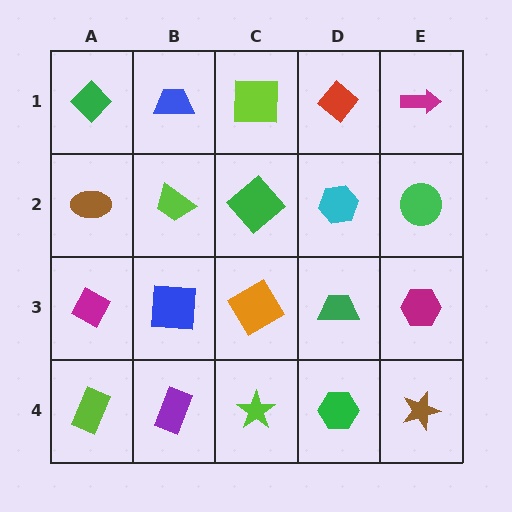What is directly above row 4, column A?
A magenta diamond.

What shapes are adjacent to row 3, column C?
A green diamond (row 2, column C), a lime star (row 4, column C), a blue square (row 3, column B), a green trapezoid (row 3, column D).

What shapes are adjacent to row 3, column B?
A lime trapezoid (row 2, column B), a purple rectangle (row 4, column B), a magenta diamond (row 3, column A), an orange diamond (row 3, column C).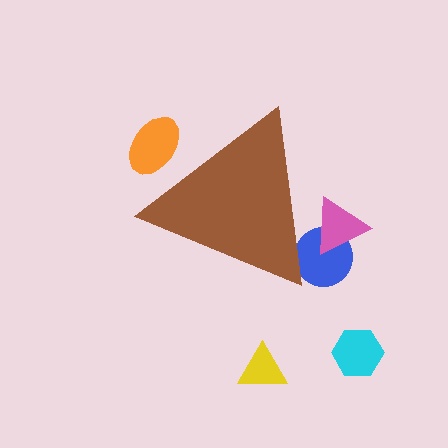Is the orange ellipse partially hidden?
Yes, the orange ellipse is partially hidden behind the brown triangle.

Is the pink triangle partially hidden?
Yes, the pink triangle is partially hidden behind the brown triangle.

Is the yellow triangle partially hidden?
No, the yellow triangle is fully visible.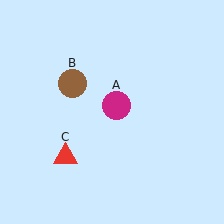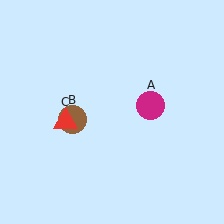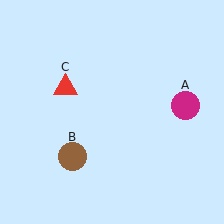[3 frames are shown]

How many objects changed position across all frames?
3 objects changed position: magenta circle (object A), brown circle (object B), red triangle (object C).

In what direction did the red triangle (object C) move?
The red triangle (object C) moved up.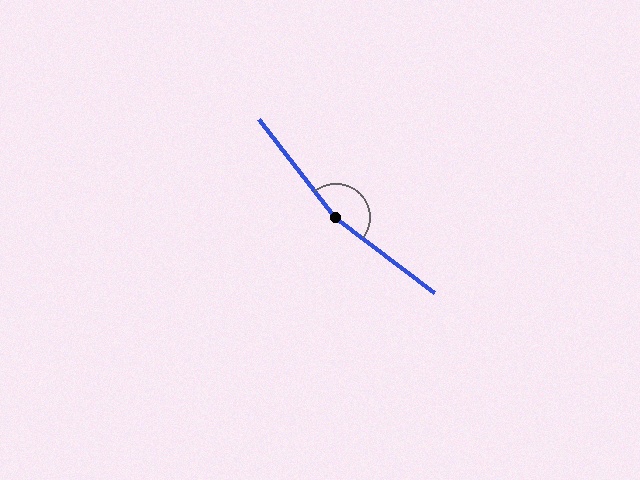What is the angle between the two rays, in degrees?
Approximately 165 degrees.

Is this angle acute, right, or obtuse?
It is obtuse.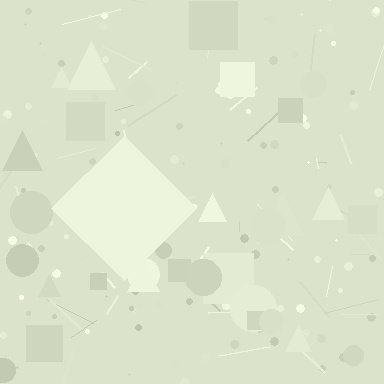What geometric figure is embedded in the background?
A diamond is embedded in the background.